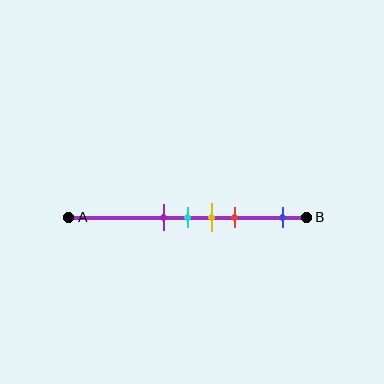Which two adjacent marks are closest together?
The purple and cyan marks are the closest adjacent pair.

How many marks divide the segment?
There are 5 marks dividing the segment.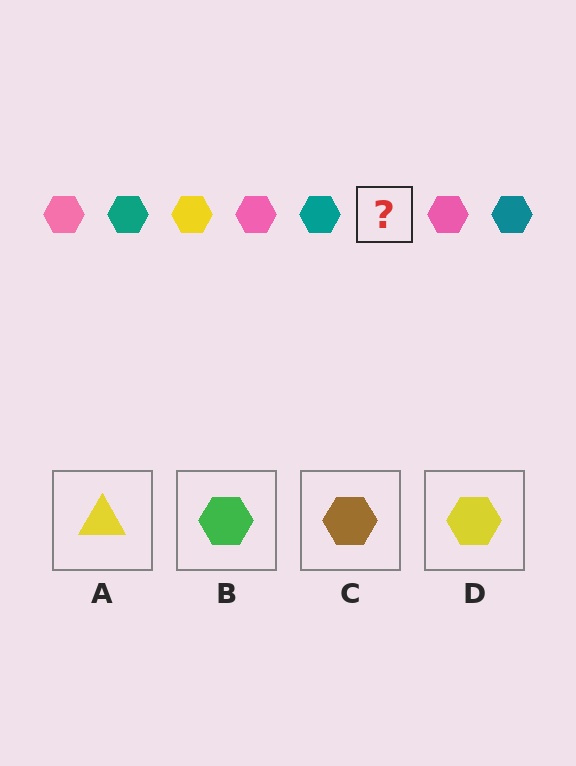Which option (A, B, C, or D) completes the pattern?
D.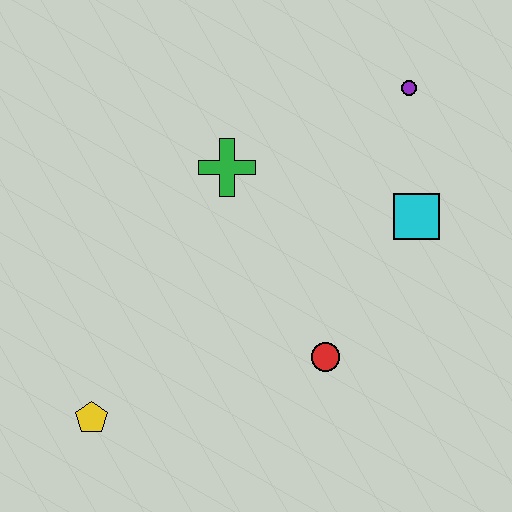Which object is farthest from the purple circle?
The yellow pentagon is farthest from the purple circle.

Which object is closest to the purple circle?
The cyan square is closest to the purple circle.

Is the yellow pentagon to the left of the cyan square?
Yes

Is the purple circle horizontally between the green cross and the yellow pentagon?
No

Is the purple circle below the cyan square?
No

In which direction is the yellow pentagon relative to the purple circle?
The yellow pentagon is below the purple circle.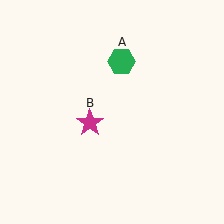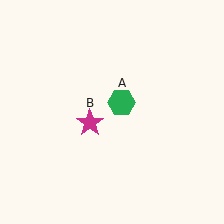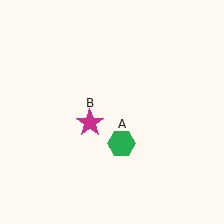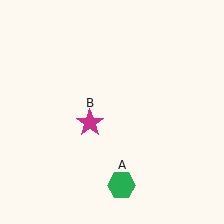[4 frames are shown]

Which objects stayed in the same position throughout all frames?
Magenta star (object B) remained stationary.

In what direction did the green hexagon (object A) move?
The green hexagon (object A) moved down.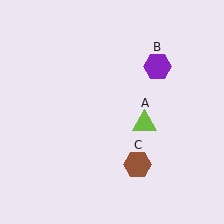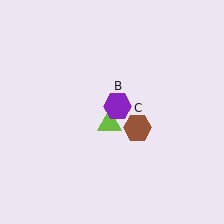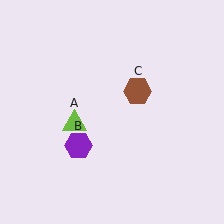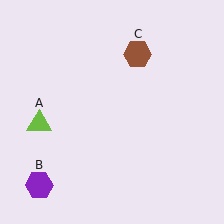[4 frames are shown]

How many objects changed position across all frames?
3 objects changed position: lime triangle (object A), purple hexagon (object B), brown hexagon (object C).